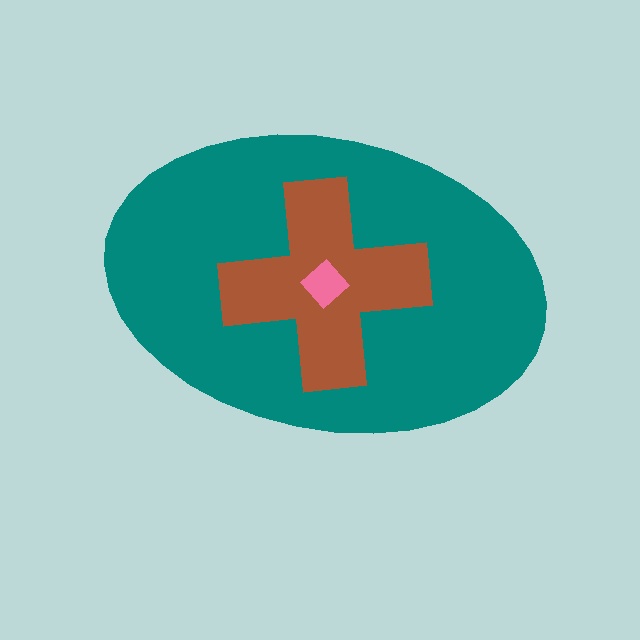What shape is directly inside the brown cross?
The pink diamond.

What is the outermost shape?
The teal ellipse.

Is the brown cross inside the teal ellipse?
Yes.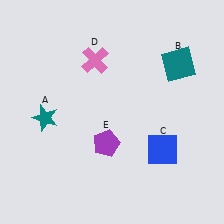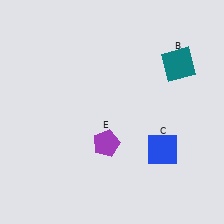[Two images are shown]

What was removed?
The pink cross (D), the teal star (A) were removed in Image 2.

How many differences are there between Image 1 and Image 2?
There are 2 differences between the two images.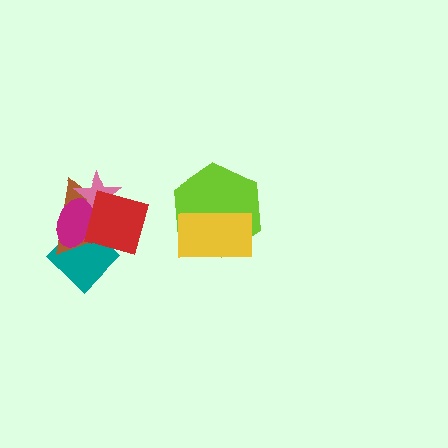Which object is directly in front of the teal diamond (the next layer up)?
The brown triangle is directly in front of the teal diamond.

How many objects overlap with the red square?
4 objects overlap with the red square.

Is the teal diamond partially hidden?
Yes, it is partially covered by another shape.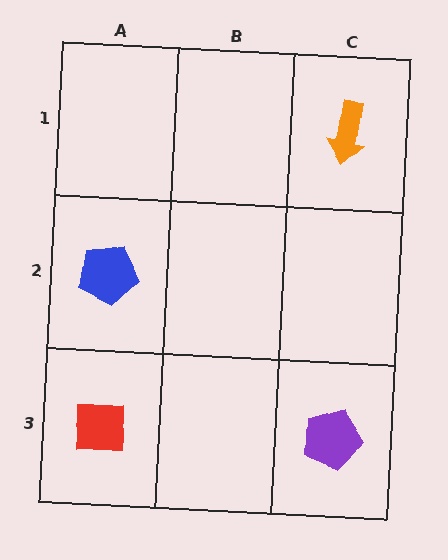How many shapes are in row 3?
2 shapes.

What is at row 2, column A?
A blue pentagon.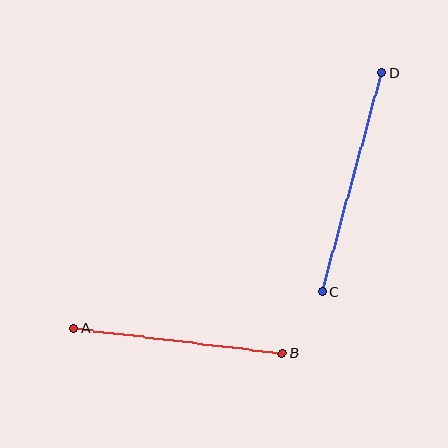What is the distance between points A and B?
The distance is approximately 210 pixels.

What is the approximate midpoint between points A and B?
The midpoint is at approximately (178, 341) pixels.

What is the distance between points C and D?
The distance is approximately 227 pixels.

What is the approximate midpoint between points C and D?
The midpoint is at approximately (352, 182) pixels.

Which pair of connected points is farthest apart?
Points C and D are farthest apart.